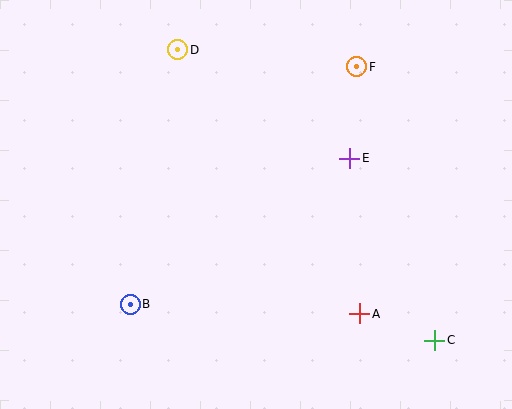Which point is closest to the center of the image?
Point E at (350, 158) is closest to the center.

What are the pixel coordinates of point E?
Point E is at (350, 158).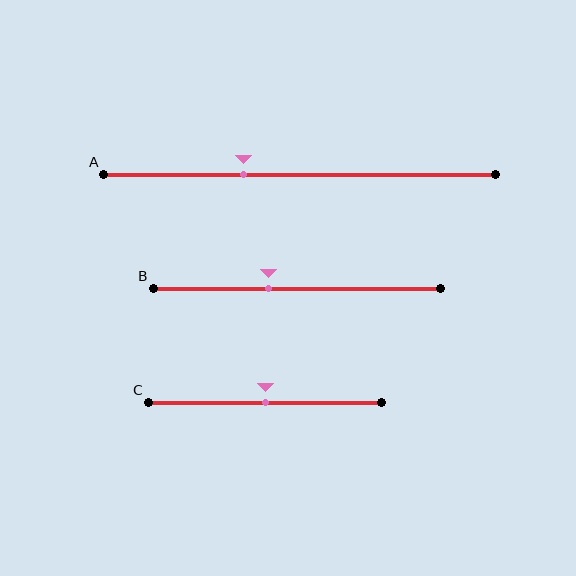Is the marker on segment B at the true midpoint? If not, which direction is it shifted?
No, the marker on segment B is shifted to the left by about 10% of the segment length.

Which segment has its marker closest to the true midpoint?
Segment C has its marker closest to the true midpoint.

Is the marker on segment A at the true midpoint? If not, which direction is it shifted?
No, the marker on segment A is shifted to the left by about 14% of the segment length.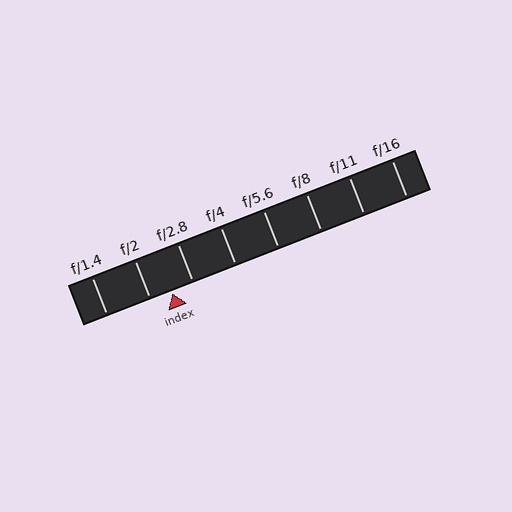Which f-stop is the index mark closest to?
The index mark is closest to f/2.8.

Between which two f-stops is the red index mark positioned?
The index mark is between f/2 and f/2.8.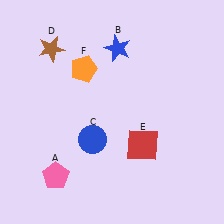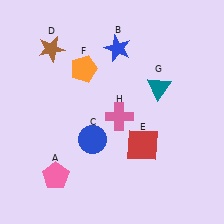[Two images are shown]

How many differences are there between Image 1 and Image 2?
There are 2 differences between the two images.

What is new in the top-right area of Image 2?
A teal triangle (G) was added in the top-right area of Image 2.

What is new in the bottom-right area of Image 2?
A pink cross (H) was added in the bottom-right area of Image 2.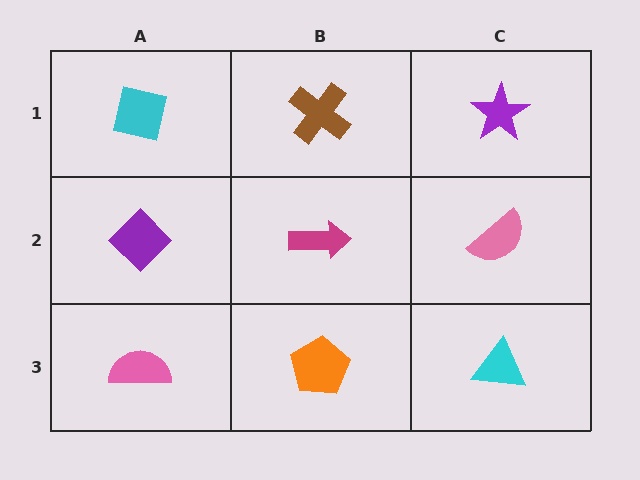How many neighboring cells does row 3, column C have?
2.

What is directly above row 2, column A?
A cyan square.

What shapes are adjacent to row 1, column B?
A magenta arrow (row 2, column B), a cyan square (row 1, column A), a purple star (row 1, column C).